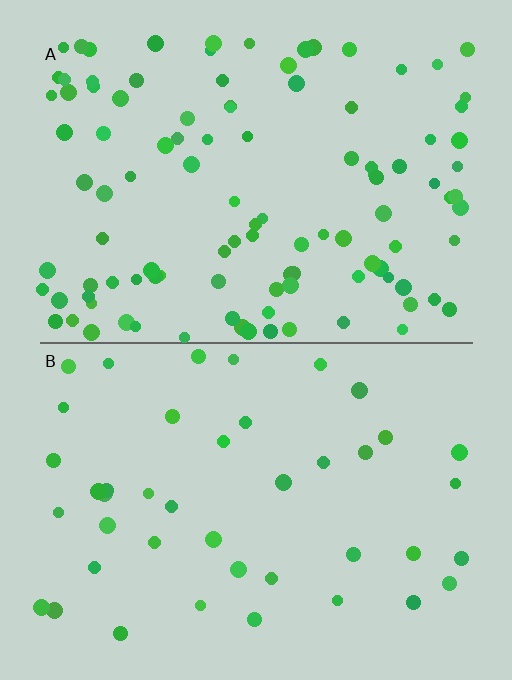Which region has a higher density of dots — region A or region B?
A (the top).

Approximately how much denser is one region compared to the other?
Approximately 2.5× — region A over region B.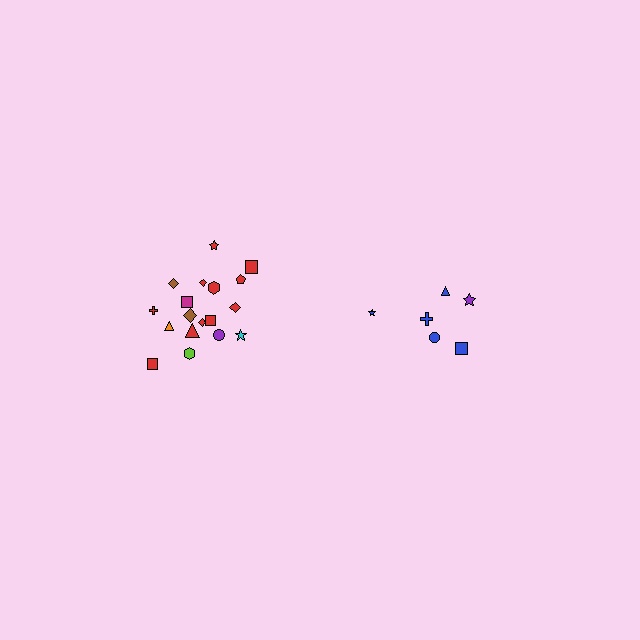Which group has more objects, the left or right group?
The left group.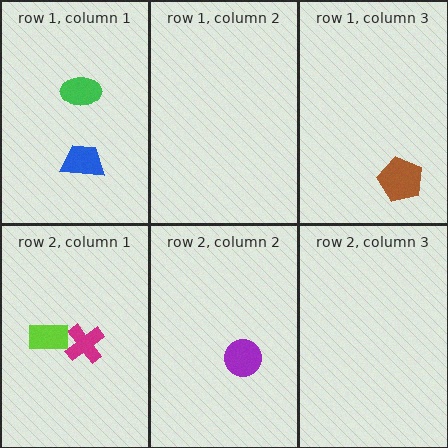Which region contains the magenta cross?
The row 2, column 1 region.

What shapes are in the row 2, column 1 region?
The magenta cross, the lime rectangle.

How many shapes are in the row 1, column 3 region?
1.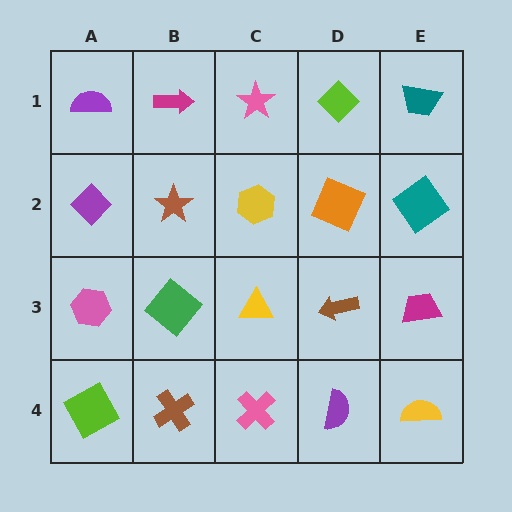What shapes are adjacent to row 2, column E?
A teal trapezoid (row 1, column E), a magenta trapezoid (row 3, column E), an orange square (row 2, column D).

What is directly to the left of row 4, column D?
A pink cross.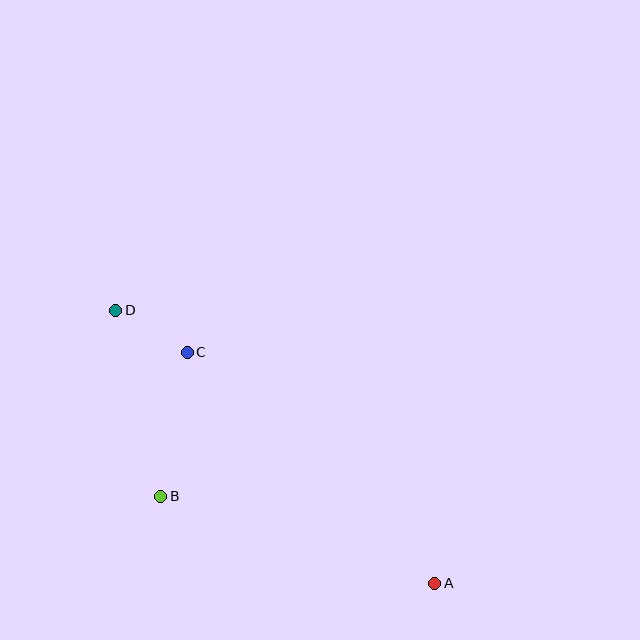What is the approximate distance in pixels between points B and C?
The distance between B and C is approximately 146 pixels.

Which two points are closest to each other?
Points C and D are closest to each other.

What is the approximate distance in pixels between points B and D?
The distance between B and D is approximately 191 pixels.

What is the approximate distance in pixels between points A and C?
The distance between A and C is approximately 339 pixels.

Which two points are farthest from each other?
Points A and D are farthest from each other.